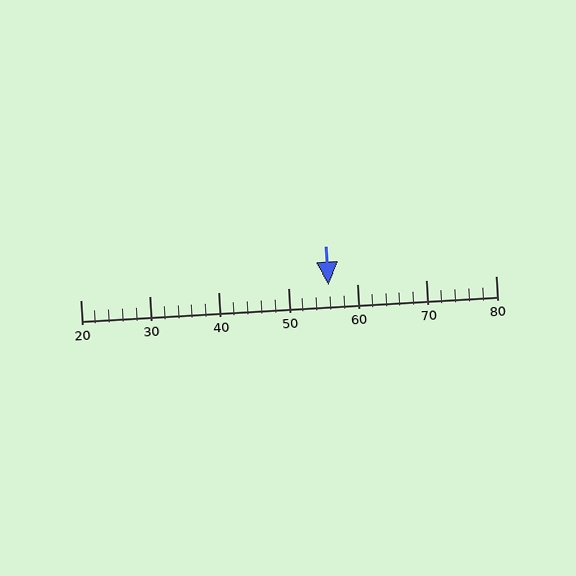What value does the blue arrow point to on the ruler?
The blue arrow points to approximately 56.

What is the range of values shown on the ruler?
The ruler shows values from 20 to 80.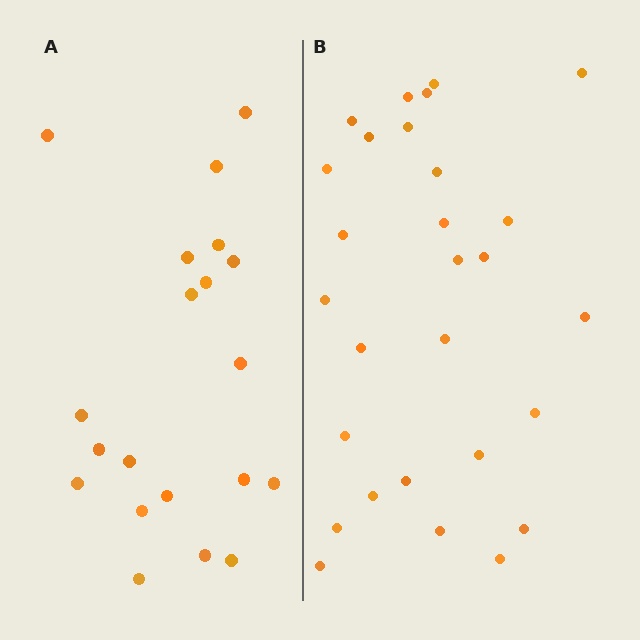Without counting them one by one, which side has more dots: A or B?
Region B (the right region) has more dots.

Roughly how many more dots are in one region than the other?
Region B has roughly 8 or so more dots than region A.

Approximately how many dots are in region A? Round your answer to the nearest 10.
About 20 dots.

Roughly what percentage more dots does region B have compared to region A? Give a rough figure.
About 40% more.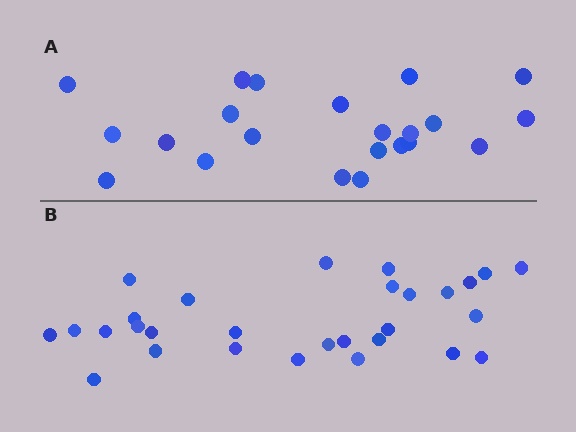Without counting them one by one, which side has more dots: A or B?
Region B (the bottom region) has more dots.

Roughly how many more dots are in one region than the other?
Region B has roughly 8 or so more dots than region A.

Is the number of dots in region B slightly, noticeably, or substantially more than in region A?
Region B has noticeably more, but not dramatically so. The ratio is roughly 1.3 to 1.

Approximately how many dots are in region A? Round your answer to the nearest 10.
About 20 dots. (The exact count is 22, which rounds to 20.)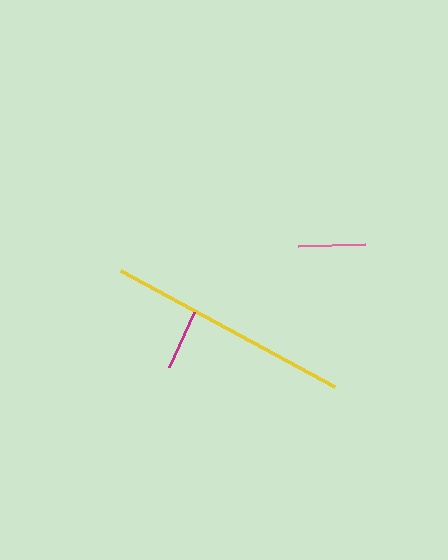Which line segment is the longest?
The yellow line is the longest at approximately 244 pixels.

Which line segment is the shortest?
The magenta line is the shortest at approximately 61 pixels.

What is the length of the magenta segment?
The magenta segment is approximately 61 pixels long.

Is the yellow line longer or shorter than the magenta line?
The yellow line is longer than the magenta line.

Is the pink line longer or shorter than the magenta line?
The pink line is longer than the magenta line.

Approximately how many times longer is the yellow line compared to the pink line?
The yellow line is approximately 3.6 times the length of the pink line.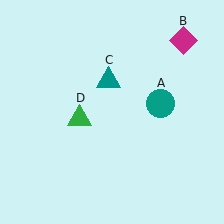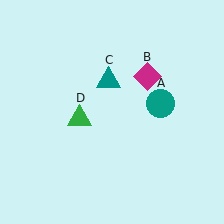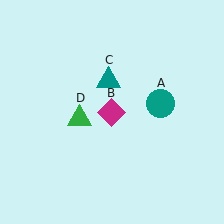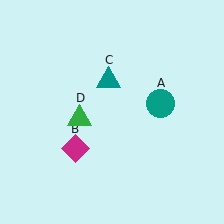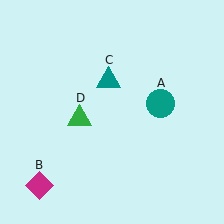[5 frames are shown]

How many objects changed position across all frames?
1 object changed position: magenta diamond (object B).